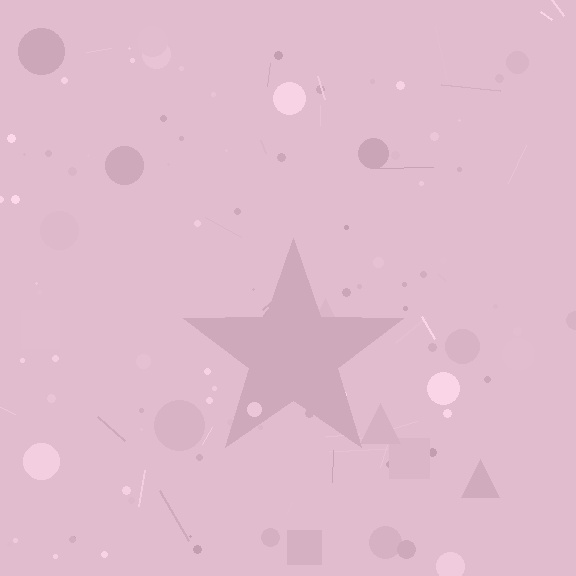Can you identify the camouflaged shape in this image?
The camouflaged shape is a star.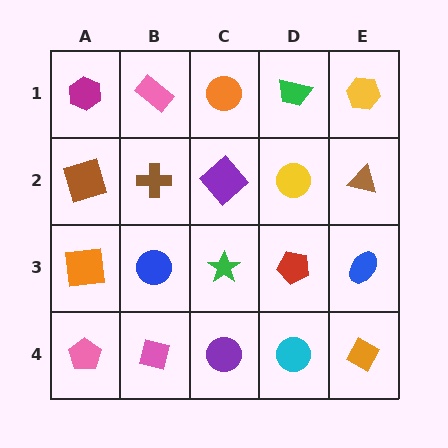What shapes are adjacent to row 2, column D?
A green trapezoid (row 1, column D), a red pentagon (row 3, column D), a purple diamond (row 2, column C), a brown triangle (row 2, column E).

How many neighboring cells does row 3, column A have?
3.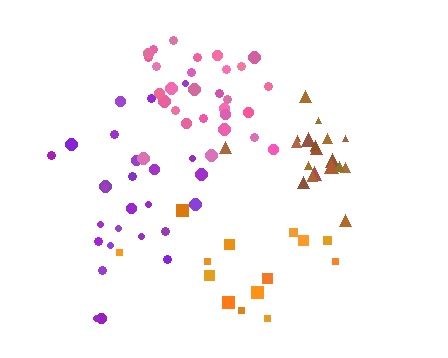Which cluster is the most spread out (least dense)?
Purple.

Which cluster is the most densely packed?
Brown.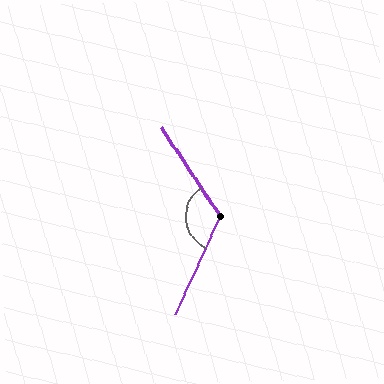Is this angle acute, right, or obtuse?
It is obtuse.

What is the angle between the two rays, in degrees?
Approximately 122 degrees.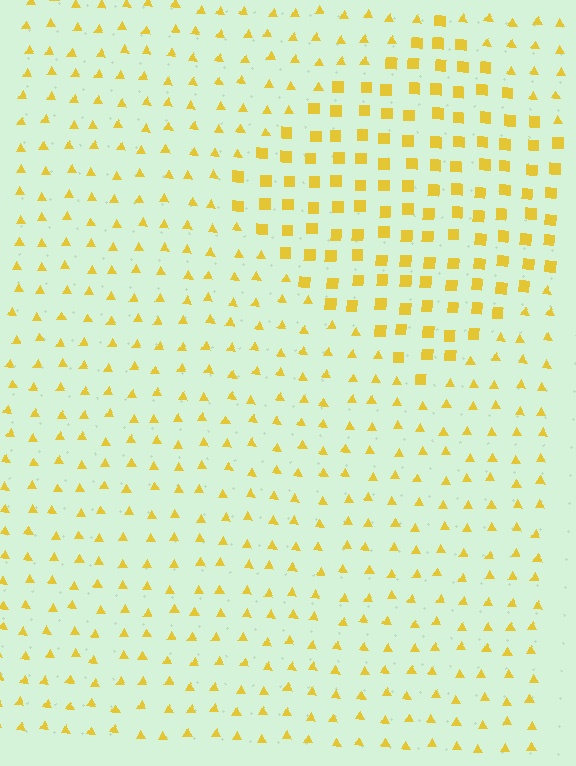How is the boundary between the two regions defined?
The boundary is defined by a change in element shape: squares inside vs. triangles outside. All elements share the same color and spacing.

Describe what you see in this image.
The image is filled with small yellow elements arranged in a uniform grid. A diamond-shaped region contains squares, while the surrounding area contains triangles. The boundary is defined purely by the change in element shape.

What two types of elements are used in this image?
The image uses squares inside the diamond region and triangles outside it.